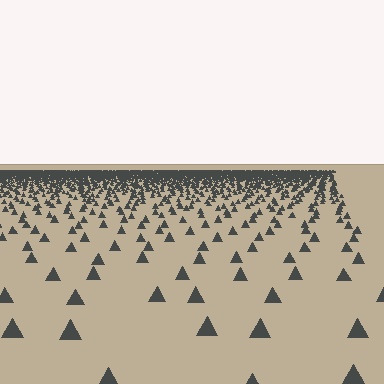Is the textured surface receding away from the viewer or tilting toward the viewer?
The surface is receding away from the viewer. Texture elements get smaller and denser toward the top.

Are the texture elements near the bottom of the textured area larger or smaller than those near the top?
Larger. Near the bottom, elements are closer to the viewer and appear at a bigger on-screen size.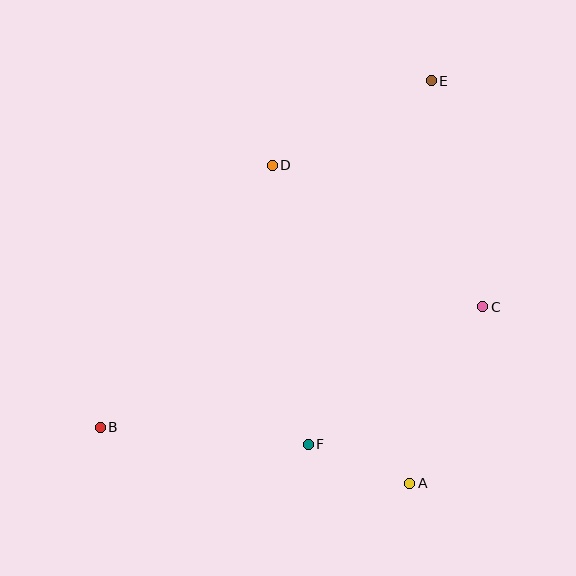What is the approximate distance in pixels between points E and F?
The distance between E and F is approximately 384 pixels.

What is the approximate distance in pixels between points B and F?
The distance between B and F is approximately 209 pixels.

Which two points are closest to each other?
Points A and F are closest to each other.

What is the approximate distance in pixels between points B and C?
The distance between B and C is approximately 401 pixels.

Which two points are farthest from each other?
Points B and E are farthest from each other.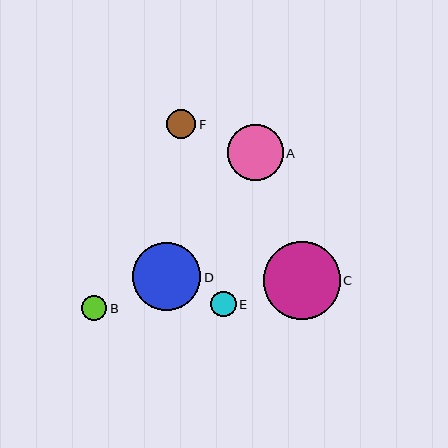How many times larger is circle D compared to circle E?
Circle D is approximately 2.7 times the size of circle E.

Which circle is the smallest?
Circle E is the smallest with a size of approximately 25 pixels.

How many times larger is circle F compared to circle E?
Circle F is approximately 1.2 times the size of circle E.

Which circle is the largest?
Circle C is the largest with a size of approximately 77 pixels.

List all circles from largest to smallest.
From largest to smallest: C, D, A, F, B, E.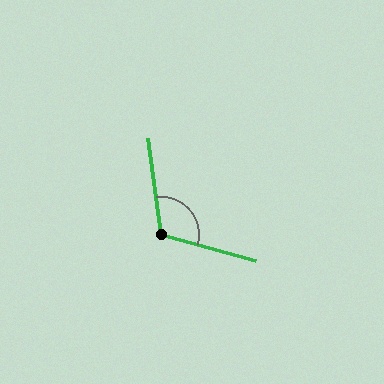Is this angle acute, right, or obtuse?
It is obtuse.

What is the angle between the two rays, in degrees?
Approximately 113 degrees.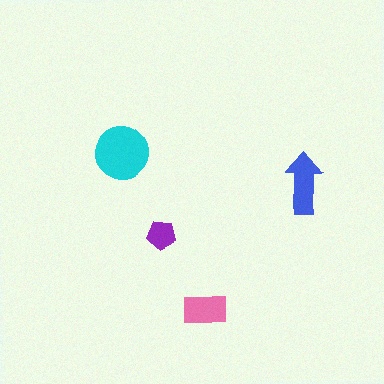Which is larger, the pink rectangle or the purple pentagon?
The pink rectangle.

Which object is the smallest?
The purple pentagon.